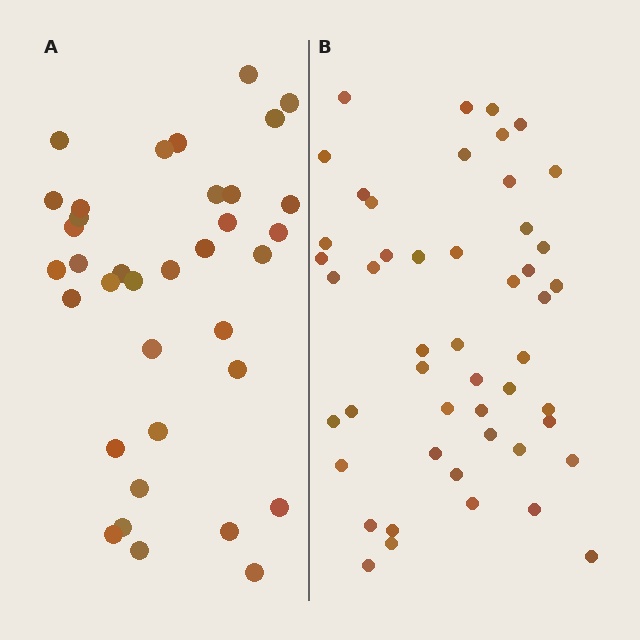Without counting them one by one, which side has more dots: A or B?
Region B (the right region) has more dots.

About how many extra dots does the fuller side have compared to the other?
Region B has approximately 15 more dots than region A.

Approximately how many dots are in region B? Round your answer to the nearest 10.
About 50 dots. (The exact count is 49, which rounds to 50.)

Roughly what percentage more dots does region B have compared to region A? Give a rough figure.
About 35% more.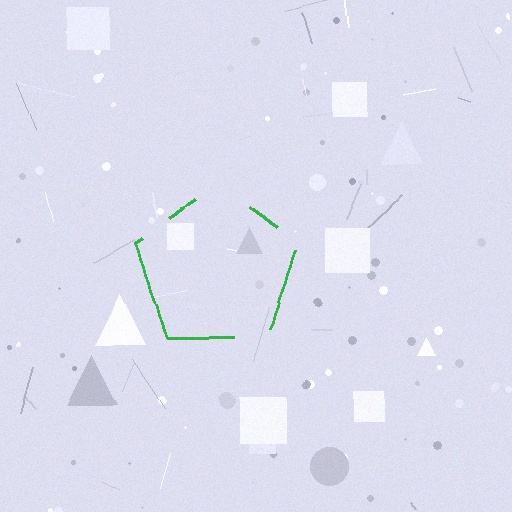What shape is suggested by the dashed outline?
The dashed outline suggests a pentagon.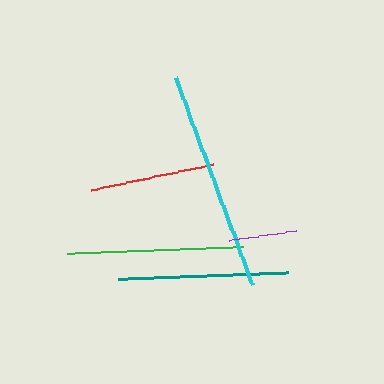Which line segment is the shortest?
The purple line is the shortest at approximately 67 pixels.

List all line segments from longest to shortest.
From longest to shortest: cyan, green, teal, red, purple.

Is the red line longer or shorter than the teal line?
The teal line is longer than the red line.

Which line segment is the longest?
The cyan line is the longest at approximately 221 pixels.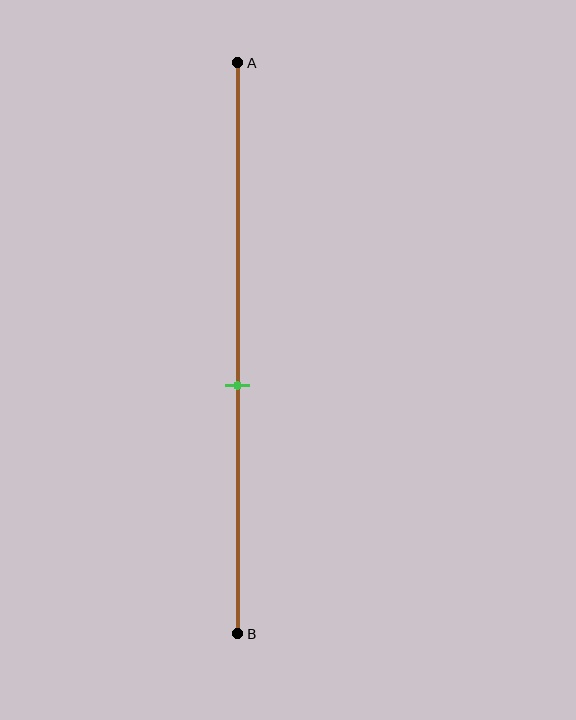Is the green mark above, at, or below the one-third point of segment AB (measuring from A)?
The green mark is below the one-third point of segment AB.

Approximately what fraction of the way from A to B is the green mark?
The green mark is approximately 55% of the way from A to B.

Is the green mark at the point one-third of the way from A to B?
No, the mark is at about 55% from A, not at the 33% one-third point.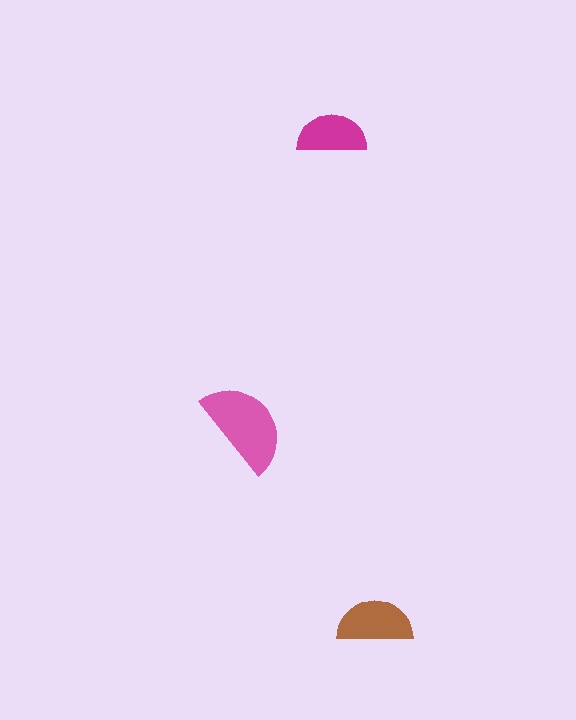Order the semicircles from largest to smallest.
the pink one, the brown one, the magenta one.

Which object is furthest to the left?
The pink semicircle is leftmost.